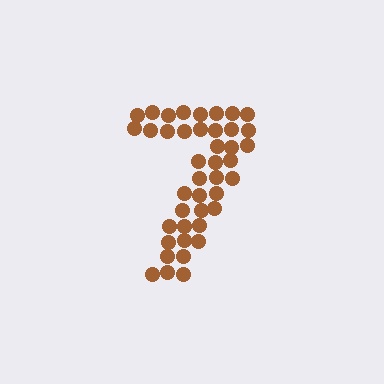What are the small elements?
The small elements are circles.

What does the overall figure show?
The overall figure shows the digit 7.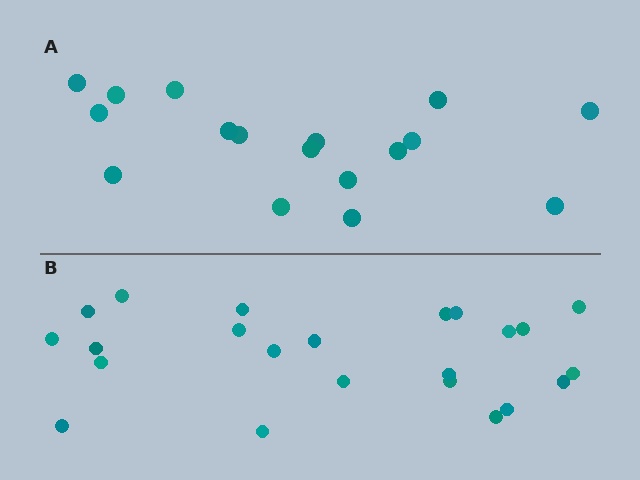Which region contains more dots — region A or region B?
Region B (the bottom region) has more dots.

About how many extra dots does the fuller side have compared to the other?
Region B has about 6 more dots than region A.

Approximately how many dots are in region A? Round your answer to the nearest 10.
About 20 dots. (The exact count is 17, which rounds to 20.)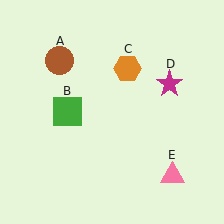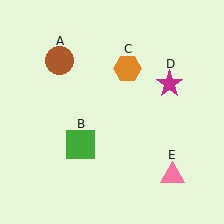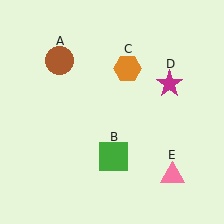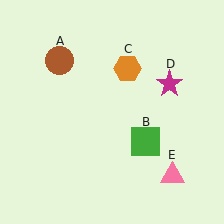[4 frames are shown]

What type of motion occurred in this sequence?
The green square (object B) rotated counterclockwise around the center of the scene.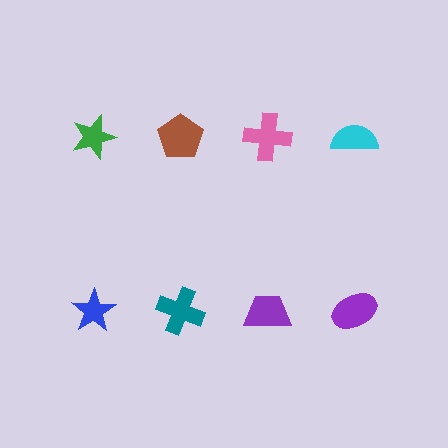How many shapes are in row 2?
4 shapes.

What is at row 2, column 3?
A purple trapezoid.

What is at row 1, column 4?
A cyan semicircle.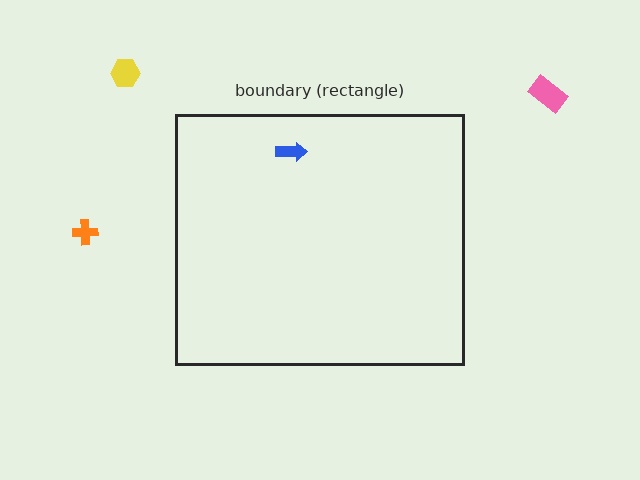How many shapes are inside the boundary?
1 inside, 3 outside.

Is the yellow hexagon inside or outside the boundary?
Outside.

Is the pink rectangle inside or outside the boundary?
Outside.